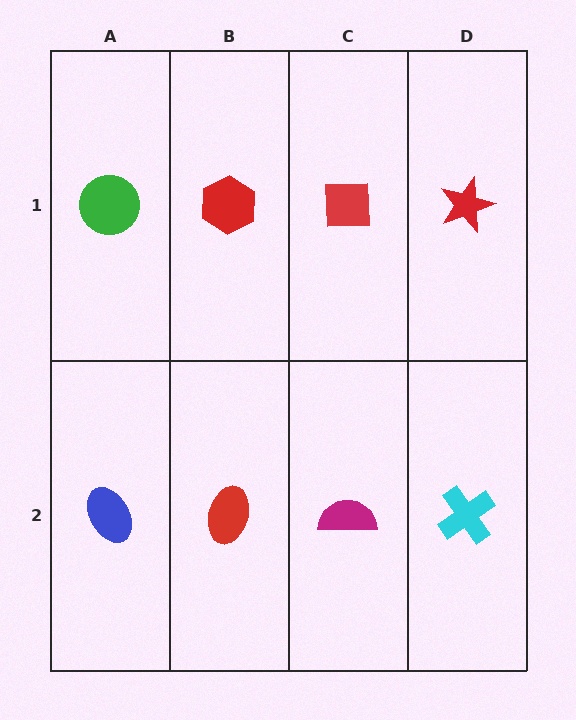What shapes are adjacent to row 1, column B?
A red ellipse (row 2, column B), a green circle (row 1, column A), a red square (row 1, column C).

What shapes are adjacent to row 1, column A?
A blue ellipse (row 2, column A), a red hexagon (row 1, column B).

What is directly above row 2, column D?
A red star.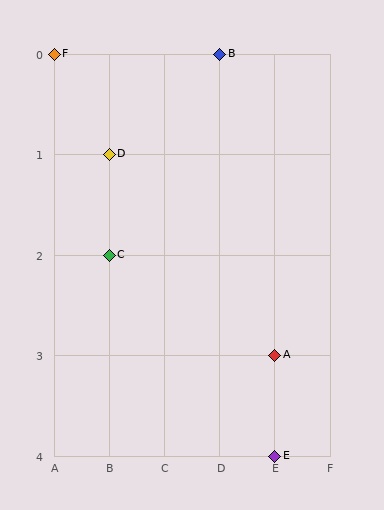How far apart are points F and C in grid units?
Points F and C are 1 column and 2 rows apart (about 2.2 grid units diagonally).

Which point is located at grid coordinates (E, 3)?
Point A is at (E, 3).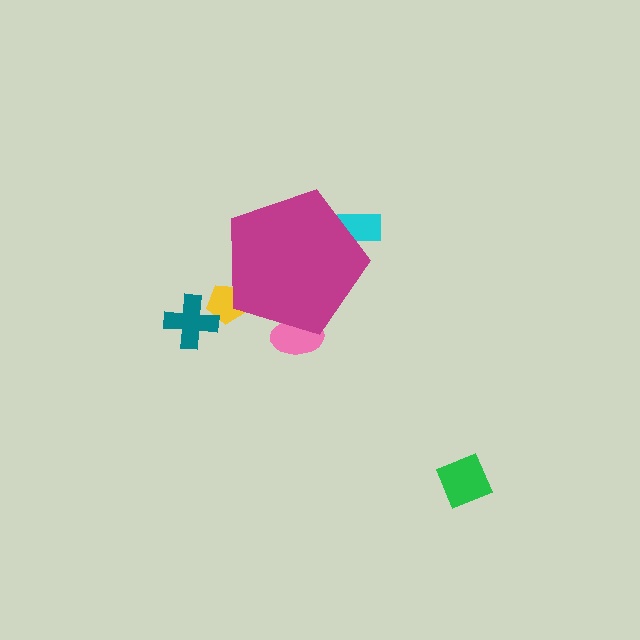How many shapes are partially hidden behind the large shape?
3 shapes are partially hidden.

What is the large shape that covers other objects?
A magenta pentagon.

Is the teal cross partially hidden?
No, the teal cross is fully visible.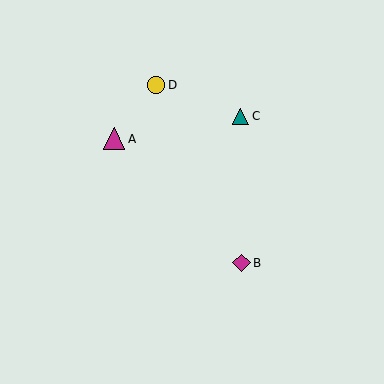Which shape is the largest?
The magenta triangle (labeled A) is the largest.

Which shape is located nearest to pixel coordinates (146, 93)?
The yellow circle (labeled D) at (156, 85) is nearest to that location.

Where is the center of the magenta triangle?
The center of the magenta triangle is at (114, 139).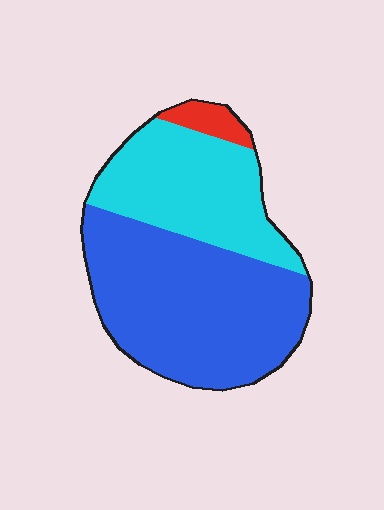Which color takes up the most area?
Blue, at roughly 60%.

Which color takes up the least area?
Red, at roughly 5%.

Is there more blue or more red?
Blue.